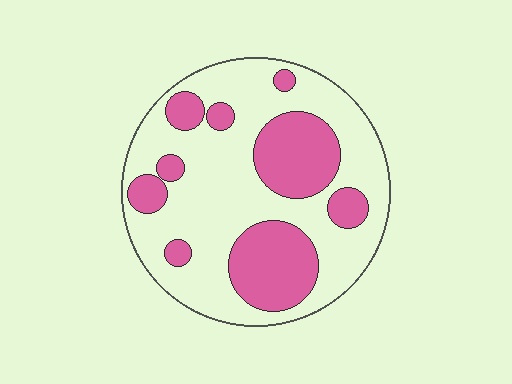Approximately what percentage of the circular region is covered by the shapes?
Approximately 35%.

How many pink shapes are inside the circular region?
9.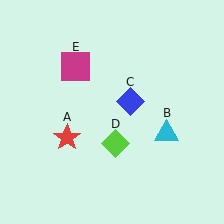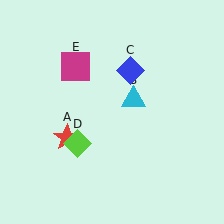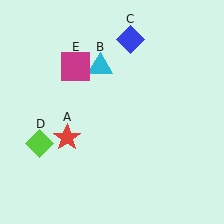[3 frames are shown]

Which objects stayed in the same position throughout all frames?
Red star (object A) and magenta square (object E) remained stationary.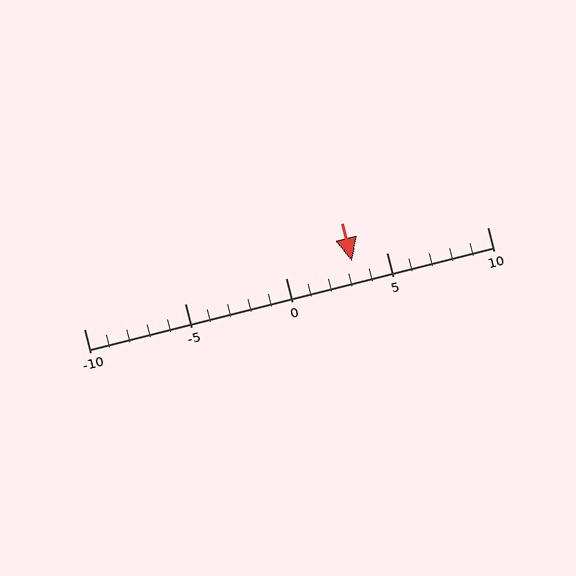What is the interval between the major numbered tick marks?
The major tick marks are spaced 5 units apart.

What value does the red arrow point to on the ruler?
The red arrow points to approximately 3.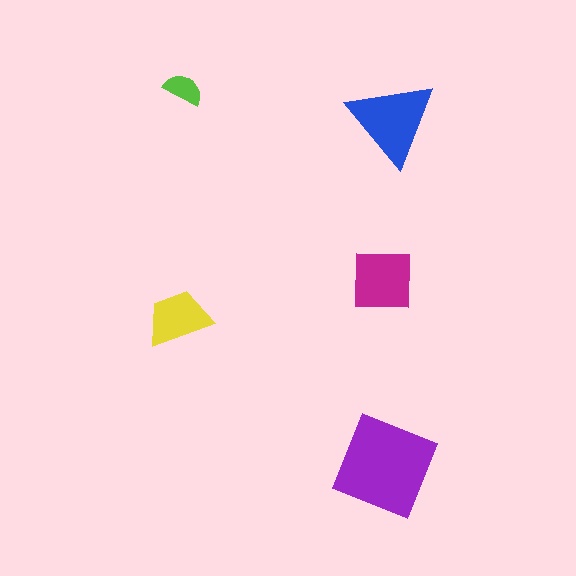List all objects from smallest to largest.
The lime semicircle, the yellow trapezoid, the magenta square, the blue triangle, the purple diamond.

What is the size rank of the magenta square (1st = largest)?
3rd.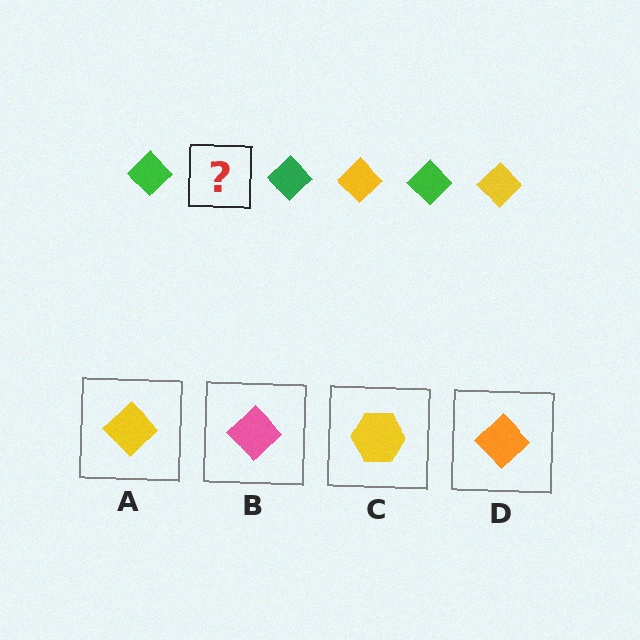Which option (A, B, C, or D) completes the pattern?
A.